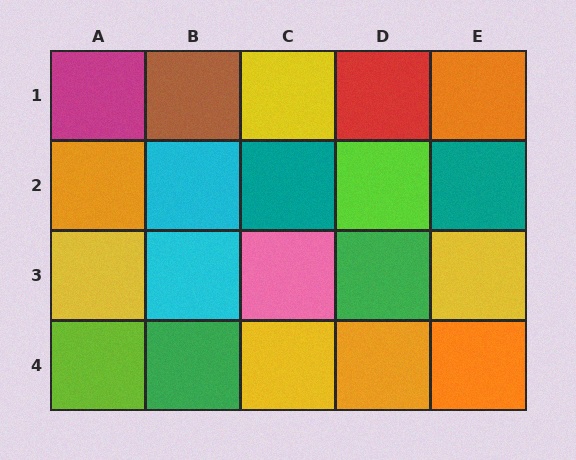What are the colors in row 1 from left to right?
Magenta, brown, yellow, red, orange.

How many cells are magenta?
1 cell is magenta.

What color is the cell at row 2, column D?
Lime.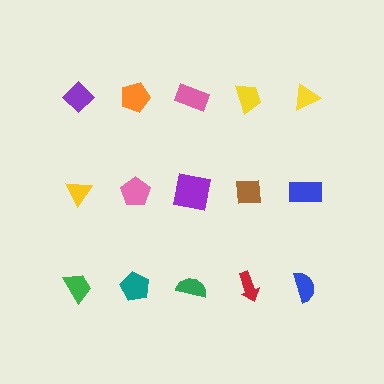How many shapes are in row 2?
5 shapes.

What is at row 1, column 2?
An orange pentagon.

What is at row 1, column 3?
A pink rectangle.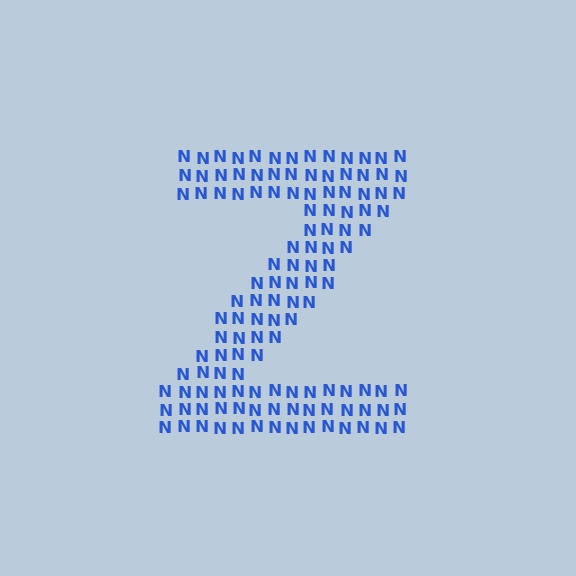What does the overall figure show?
The overall figure shows the letter Z.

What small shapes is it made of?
It is made of small letter N's.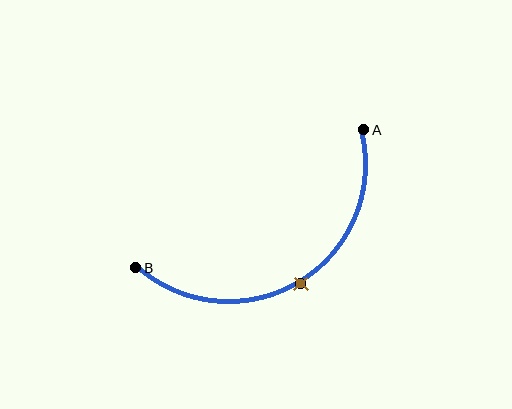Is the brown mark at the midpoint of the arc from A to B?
Yes. The brown mark lies on the arc at equal arc-length from both A and B — it is the arc midpoint.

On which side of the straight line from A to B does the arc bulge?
The arc bulges below the straight line connecting A and B.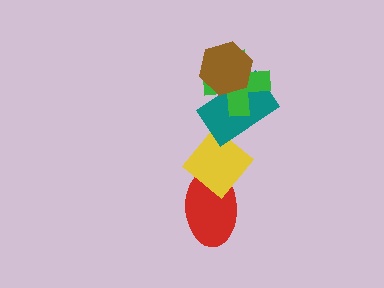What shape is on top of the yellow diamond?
The teal rectangle is on top of the yellow diamond.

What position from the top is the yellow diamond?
The yellow diamond is 4th from the top.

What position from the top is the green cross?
The green cross is 2nd from the top.